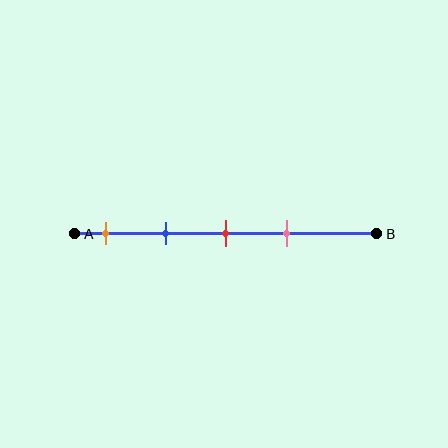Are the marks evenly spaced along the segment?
Yes, the marks are approximately evenly spaced.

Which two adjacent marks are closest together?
The red and pink marks are the closest adjacent pair.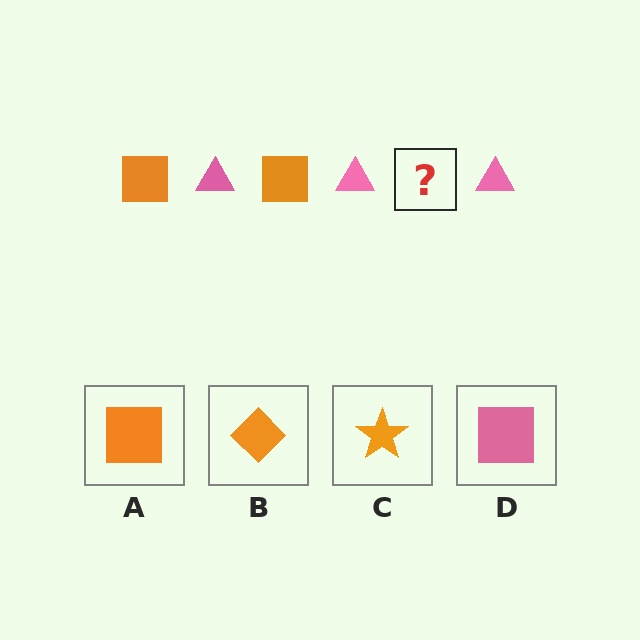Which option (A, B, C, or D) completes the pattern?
A.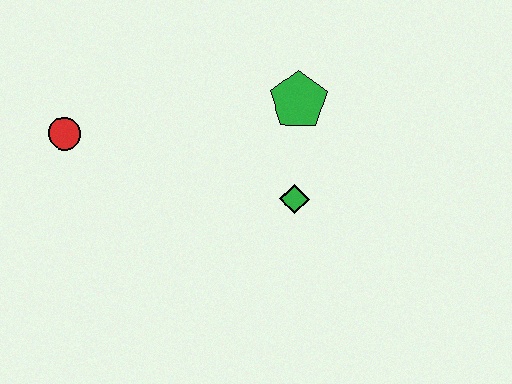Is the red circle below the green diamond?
No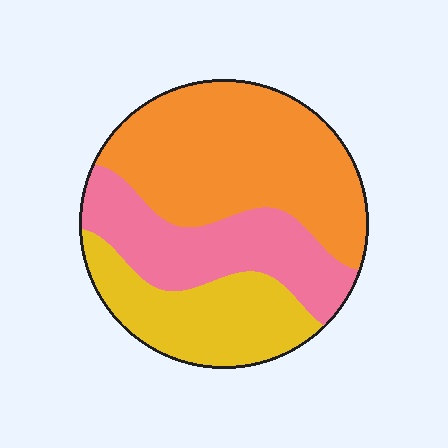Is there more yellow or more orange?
Orange.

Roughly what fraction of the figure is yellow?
Yellow takes up about one quarter (1/4) of the figure.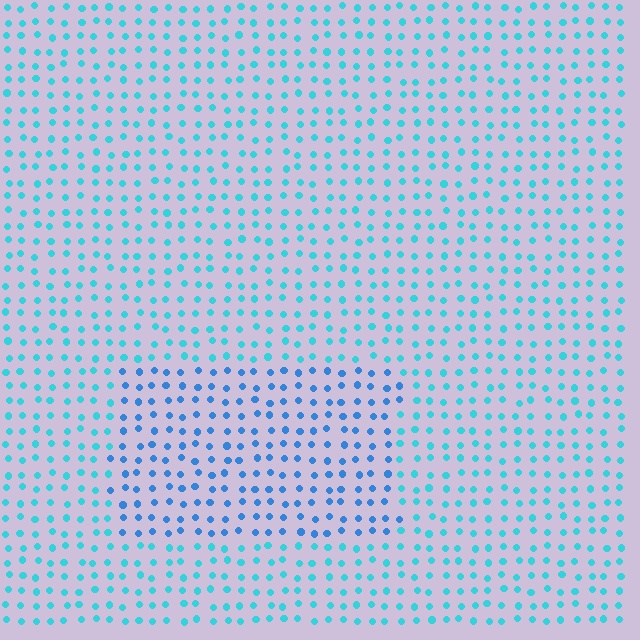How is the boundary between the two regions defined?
The boundary is defined purely by a slight shift in hue (about 28 degrees). Spacing, size, and orientation are identical on both sides.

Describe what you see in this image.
The image is filled with small cyan elements in a uniform arrangement. A rectangle-shaped region is visible where the elements are tinted to a slightly different hue, forming a subtle color boundary.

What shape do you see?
I see a rectangle.